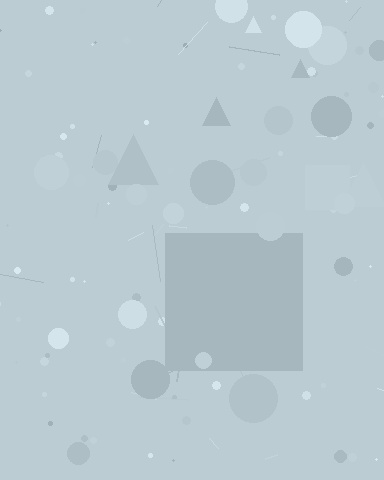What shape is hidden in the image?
A square is hidden in the image.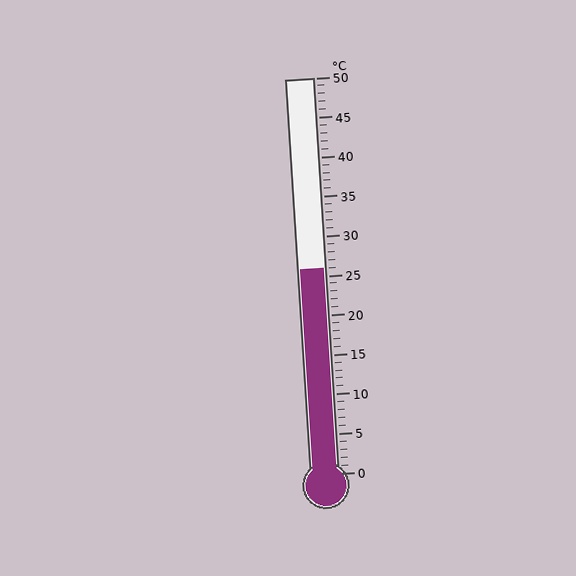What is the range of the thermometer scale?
The thermometer scale ranges from 0°C to 50°C.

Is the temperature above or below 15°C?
The temperature is above 15°C.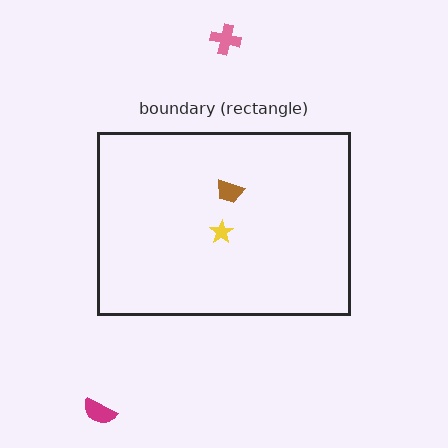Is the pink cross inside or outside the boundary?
Outside.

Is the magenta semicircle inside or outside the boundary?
Outside.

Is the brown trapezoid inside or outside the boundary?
Inside.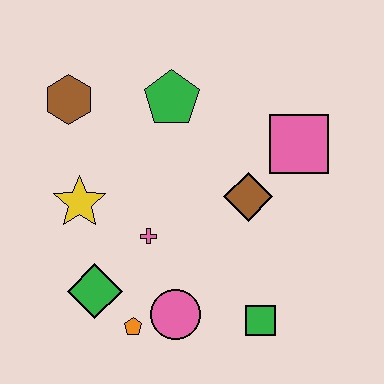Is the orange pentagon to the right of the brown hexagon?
Yes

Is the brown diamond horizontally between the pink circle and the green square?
Yes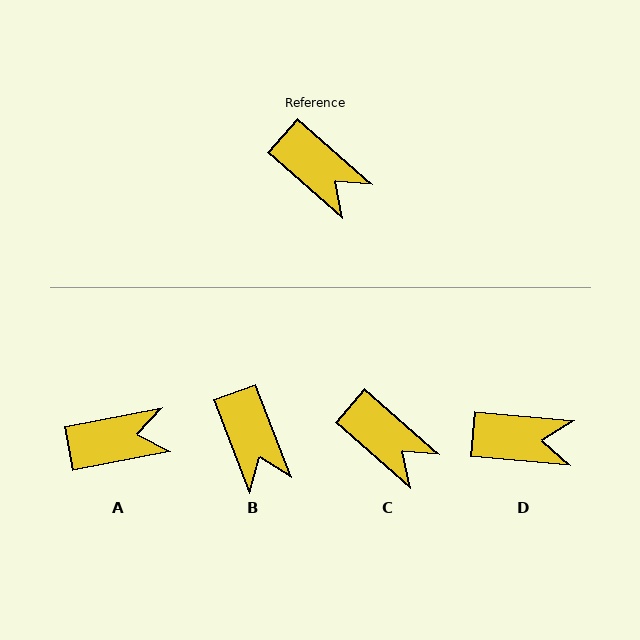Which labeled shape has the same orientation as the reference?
C.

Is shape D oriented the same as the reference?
No, it is off by about 36 degrees.